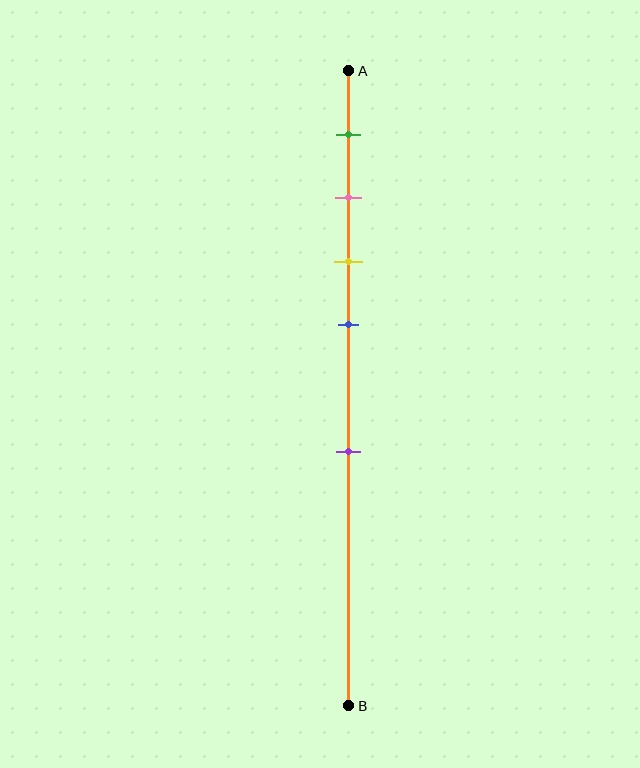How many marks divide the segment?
There are 5 marks dividing the segment.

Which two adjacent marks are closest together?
The pink and yellow marks are the closest adjacent pair.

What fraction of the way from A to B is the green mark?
The green mark is approximately 10% (0.1) of the way from A to B.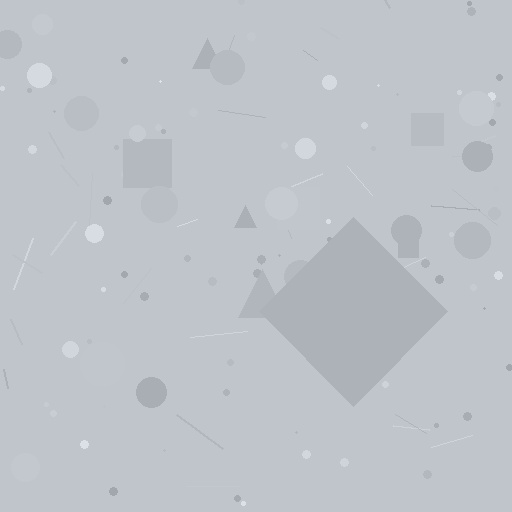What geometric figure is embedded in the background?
A diamond is embedded in the background.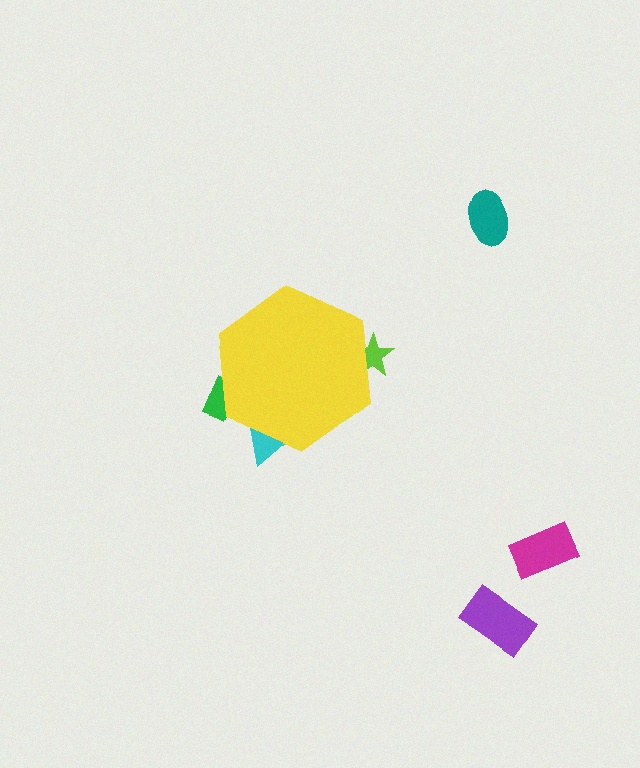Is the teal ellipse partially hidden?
No, the teal ellipse is fully visible.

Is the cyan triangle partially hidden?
Yes, the cyan triangle is partially hidden behind the yellow hexagon.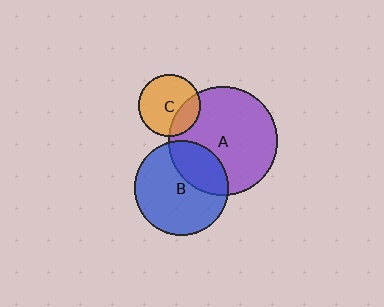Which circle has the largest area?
Circle A (purple).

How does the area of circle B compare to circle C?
Approximately 2.3 times.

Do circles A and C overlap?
Yes.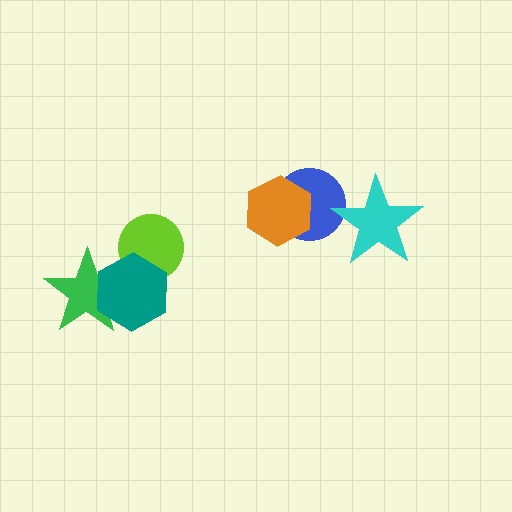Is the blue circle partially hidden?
Yes, it is partially covered by another shape.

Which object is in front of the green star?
The teal hexagon is in front of the green star.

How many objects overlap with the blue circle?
2 objects overlap with the blue circle.